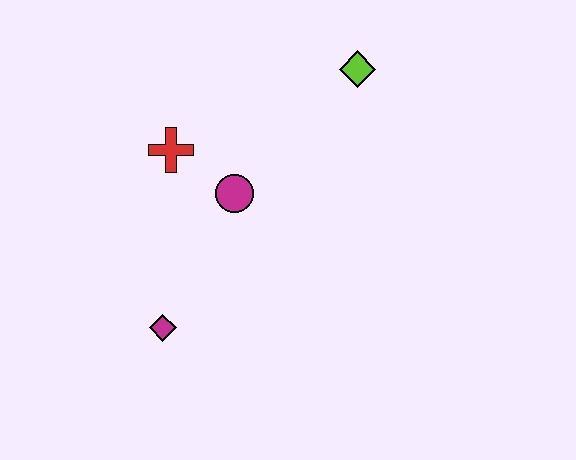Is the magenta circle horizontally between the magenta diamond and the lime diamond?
Yes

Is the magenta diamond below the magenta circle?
Yes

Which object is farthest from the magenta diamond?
The lime diamond is farthest from the magenta diamond.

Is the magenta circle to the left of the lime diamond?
Yes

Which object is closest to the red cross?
The magenta circle is closest to the red cross.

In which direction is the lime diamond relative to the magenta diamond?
The lime diamond is above the magenta diamond.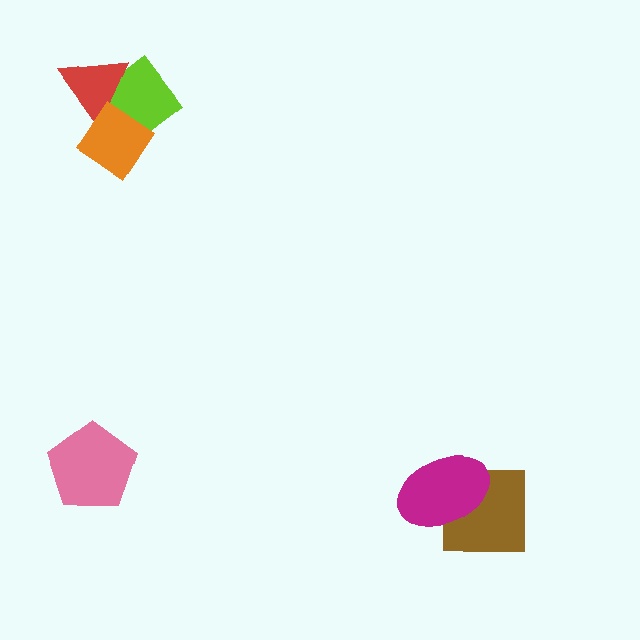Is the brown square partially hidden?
Yes, it is partially covered by another shape.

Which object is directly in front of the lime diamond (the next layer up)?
The red triangle is directly in front of the lime diamond.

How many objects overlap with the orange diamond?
2 objects overlap with the orange diamond.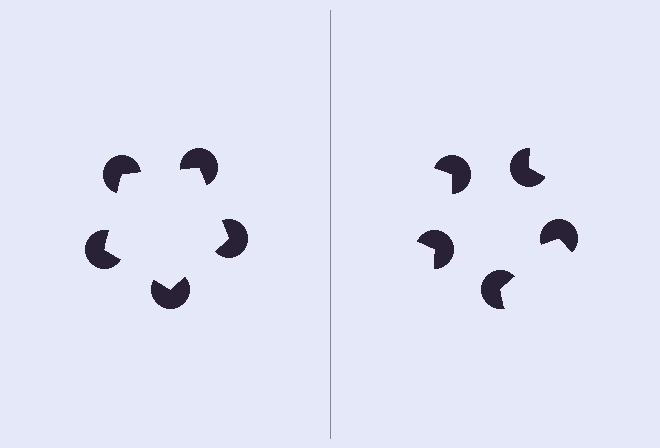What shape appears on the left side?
An illusory pentagon.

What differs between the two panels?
The pac-man discs are positioned identically on both sides; only the wedge orientations differ. On the left they align to a pentagon; on the right they are misaligned.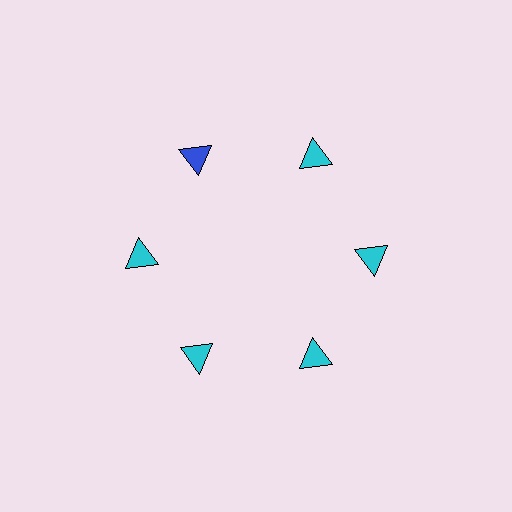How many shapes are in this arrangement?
There are 6 shapes arranged in a ring pattern.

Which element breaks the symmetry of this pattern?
The blue triangle at roughly the 11 o'clock position breaks the symmetry. All other shapes are cyan triangles.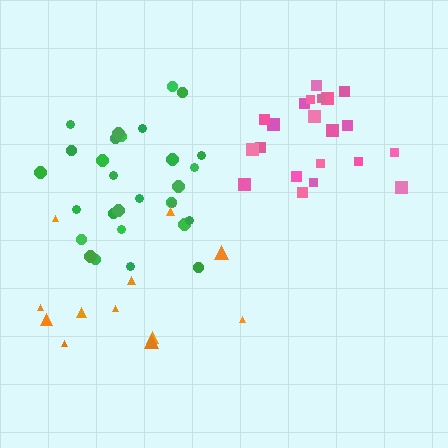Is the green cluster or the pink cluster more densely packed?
Pink.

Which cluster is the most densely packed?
Pink.